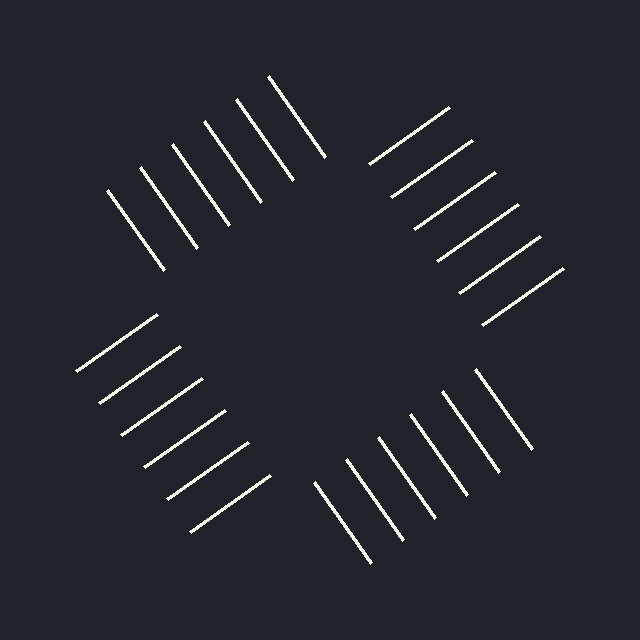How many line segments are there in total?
24 — 6 along each of the 4 edges.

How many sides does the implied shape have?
4 sides — the line-ends trace a square.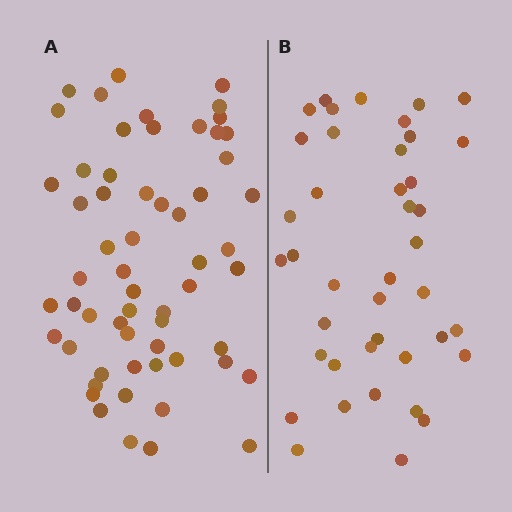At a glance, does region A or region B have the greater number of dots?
Region A (the left region) has more dots.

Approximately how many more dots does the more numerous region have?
Region A has approximately 20 more dots than region B.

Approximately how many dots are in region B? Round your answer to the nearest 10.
About 40 dots. (The exact count is 41, which rounds to 40.)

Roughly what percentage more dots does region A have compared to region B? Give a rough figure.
About 45% more.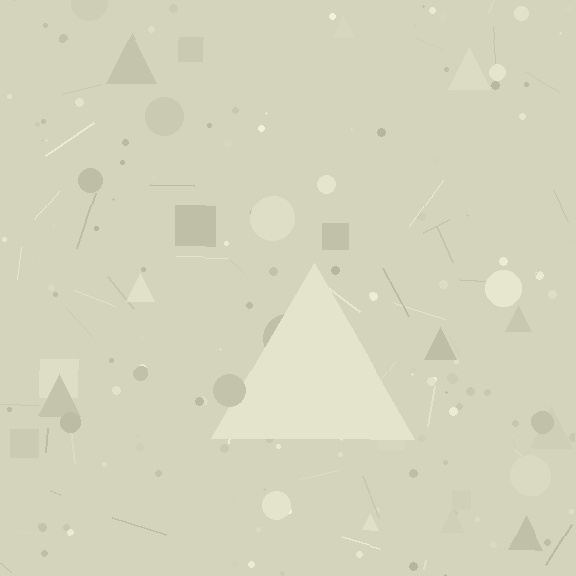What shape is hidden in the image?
A triangle is hidden in the image.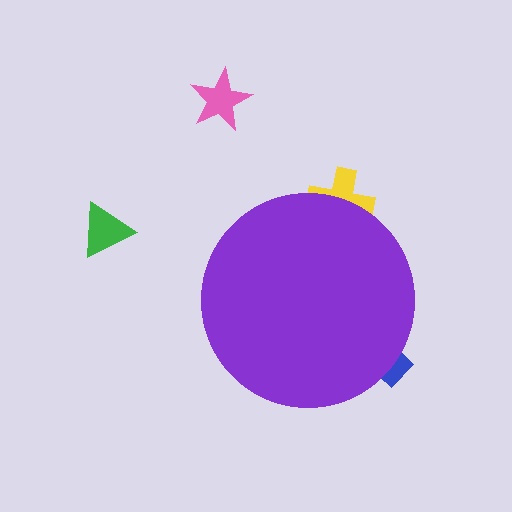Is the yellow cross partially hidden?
Yes, the yellow cross is partially hidden behind the purple circle.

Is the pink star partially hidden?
No, the pink star is fully visible.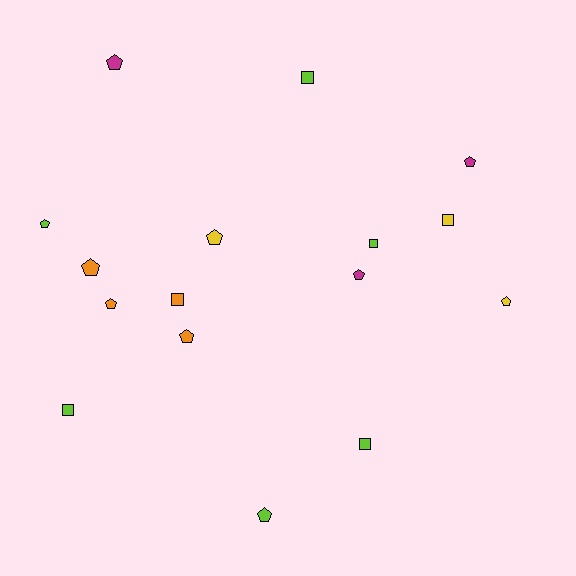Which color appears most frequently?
Lime, with 6 objects.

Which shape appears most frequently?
Pentagon, with 10 objects.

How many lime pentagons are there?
There are 2 lime pentagons.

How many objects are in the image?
There are 16 objects.